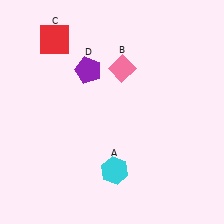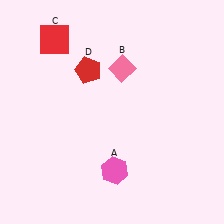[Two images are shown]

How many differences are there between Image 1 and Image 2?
There are 2 differences between the two images.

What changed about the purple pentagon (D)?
In Image 1, D is purple. In Image 2, it changed to red.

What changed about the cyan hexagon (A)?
In Image 1, A is cyan. In Image 2, it changed to pink.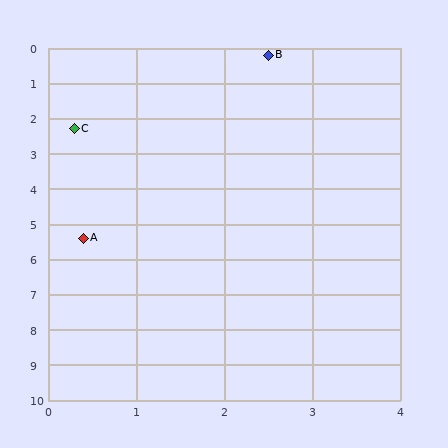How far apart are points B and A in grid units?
Points B and A are about 5.6 grid units apart.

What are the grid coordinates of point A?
Point A is at approximately (0.4, 5.4).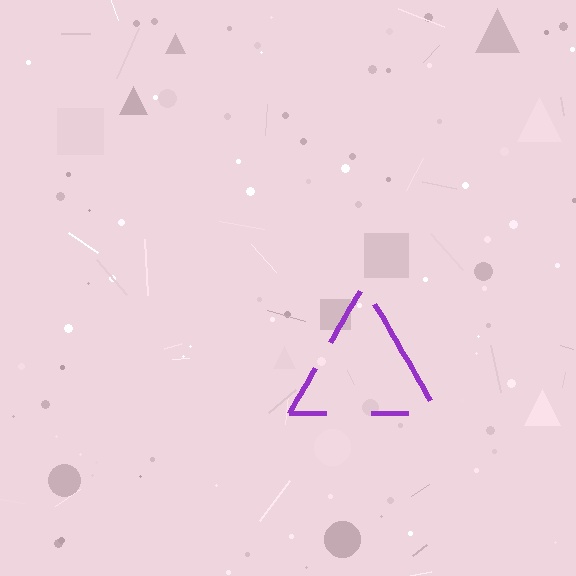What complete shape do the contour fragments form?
The contour fragments form a triangle.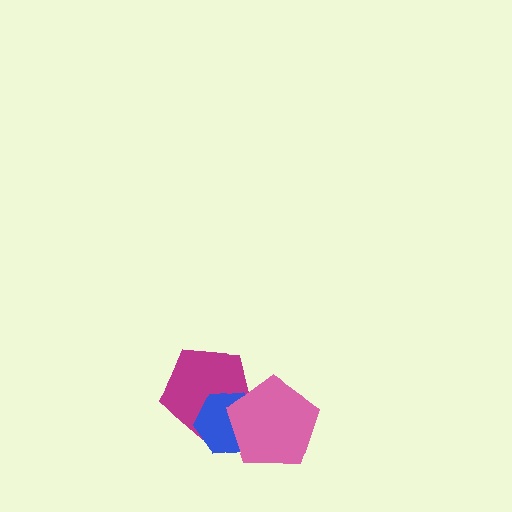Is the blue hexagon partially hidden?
Yes, it is partially covered by another shape.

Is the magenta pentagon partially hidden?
Yes, it is partially covered by another shape.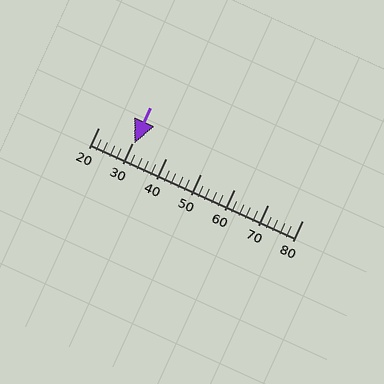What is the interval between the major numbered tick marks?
The major tick marks are spaced 10 units apart.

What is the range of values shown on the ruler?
The ruler shows values from 20 to 80.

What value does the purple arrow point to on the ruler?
The purple arrow points to approximately 31.